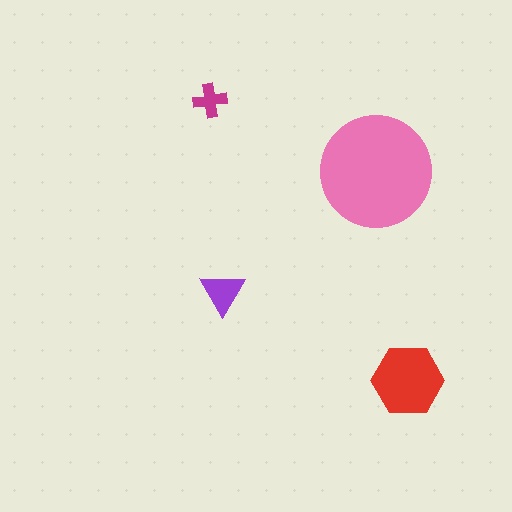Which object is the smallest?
The magenta cross.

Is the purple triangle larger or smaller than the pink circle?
Smaller.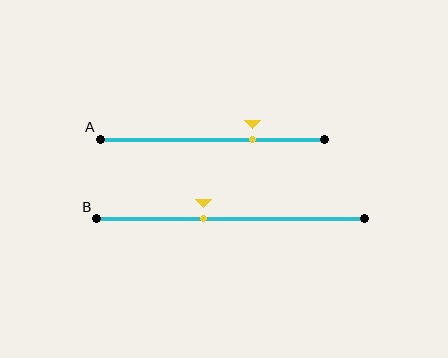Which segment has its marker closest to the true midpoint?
Segment B has its marker closest to the true midpoint.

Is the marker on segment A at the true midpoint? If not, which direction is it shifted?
No, the marker on segment A is shifted to the right by about 18% of the segment length.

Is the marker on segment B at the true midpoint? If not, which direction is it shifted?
No, the marker on segment B is shifted to the left by about 10% of the segment length.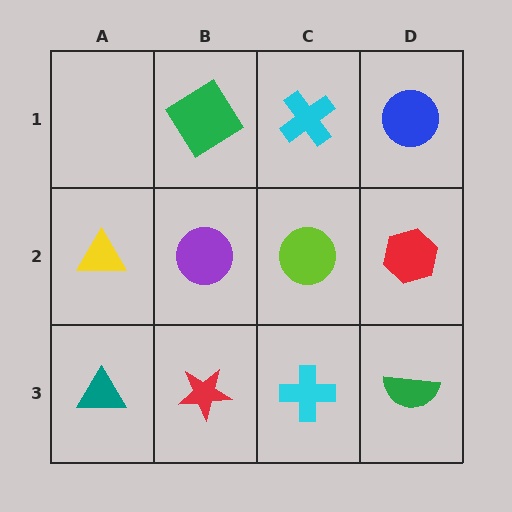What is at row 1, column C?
A cyan cross.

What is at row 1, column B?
A green diamond.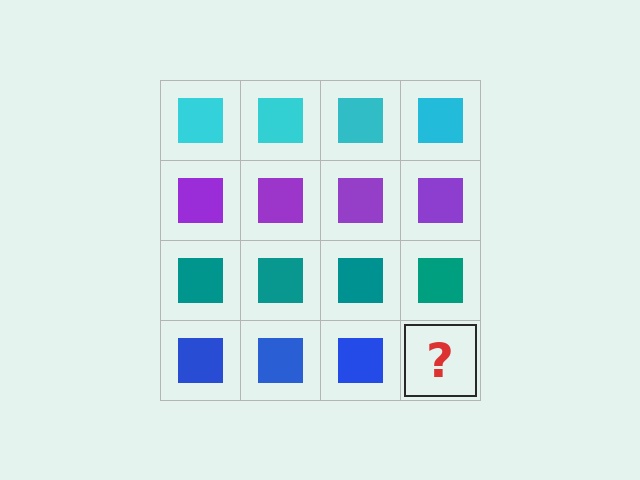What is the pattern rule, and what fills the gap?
The rule is that each row has a consistent color. The gap should be filled with a blue square.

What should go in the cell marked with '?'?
The missing cell should contain a blue square.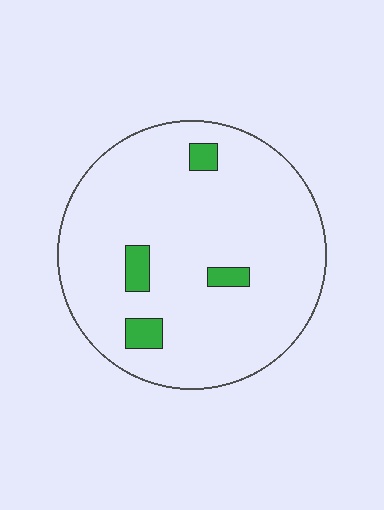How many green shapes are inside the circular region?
4.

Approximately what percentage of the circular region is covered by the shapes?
Approximately 5%.